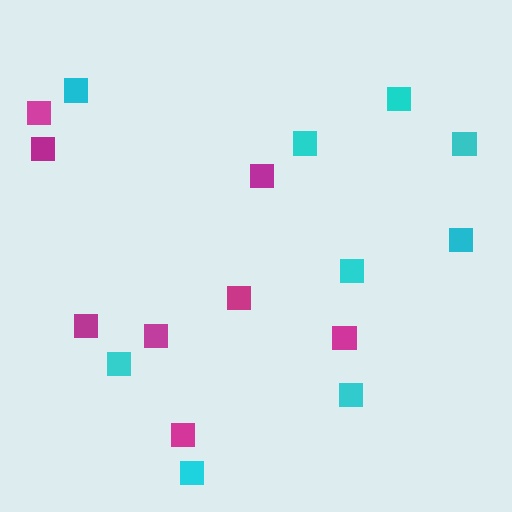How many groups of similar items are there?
There are 2 groups: one group of cyan squares (9) and one group of magenta squares (8).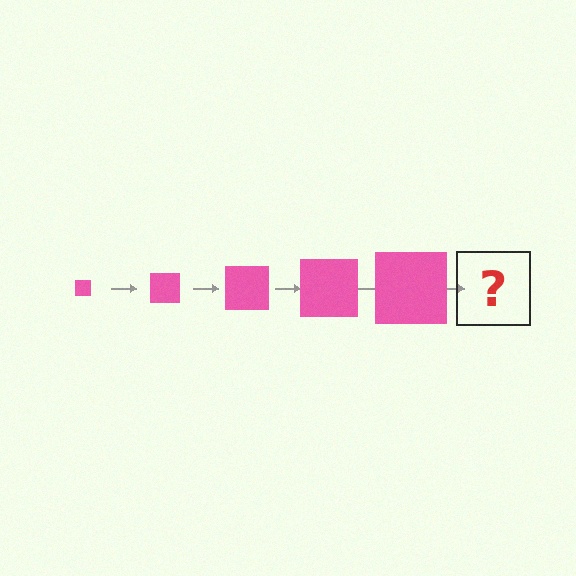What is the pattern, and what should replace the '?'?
The pattern is that the square gets progressively larger each step. The '?' should be a pink square, larger than the previous one.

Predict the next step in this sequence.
The next step is a pink square, larger than the previous one.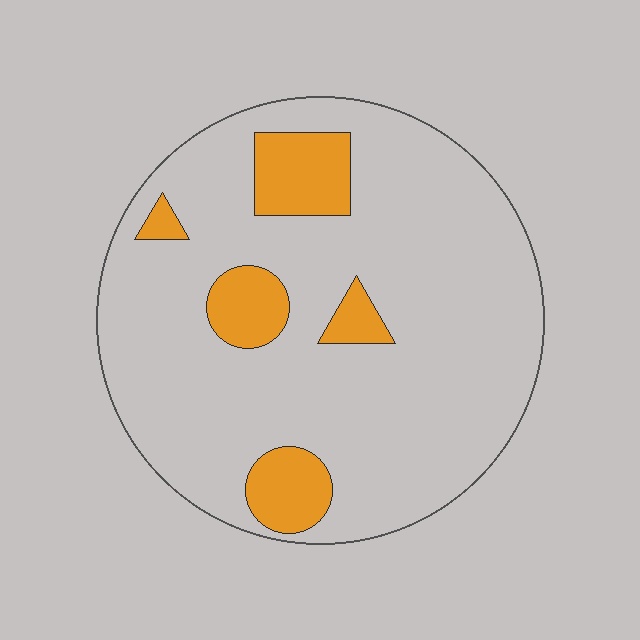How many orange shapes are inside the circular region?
5.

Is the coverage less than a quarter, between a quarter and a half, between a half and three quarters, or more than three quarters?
Less than a quarter.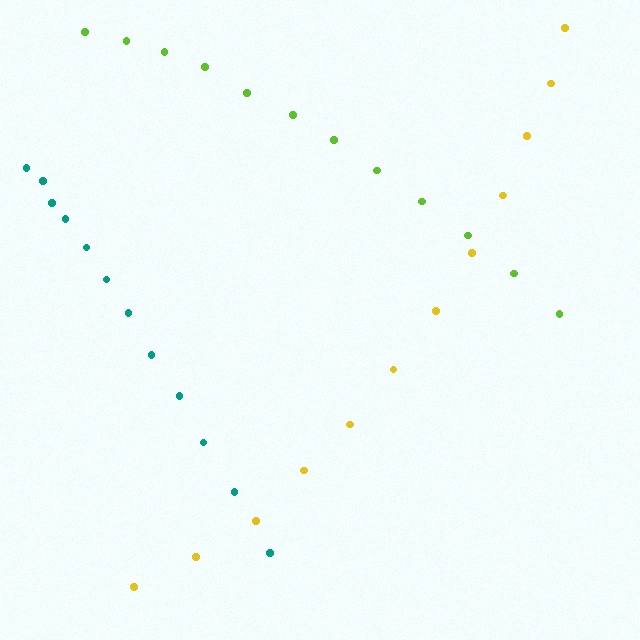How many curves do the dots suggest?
There are 3 distinct paths.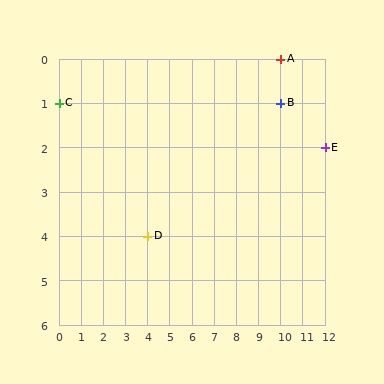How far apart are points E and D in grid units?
Points E and D are 8 columns and 2 rows apart (about 8.2 grid units diagonally).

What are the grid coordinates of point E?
Point E is at grid coordinates (12, 2).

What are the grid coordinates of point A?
Point A is at grid coordinates (10, 0).